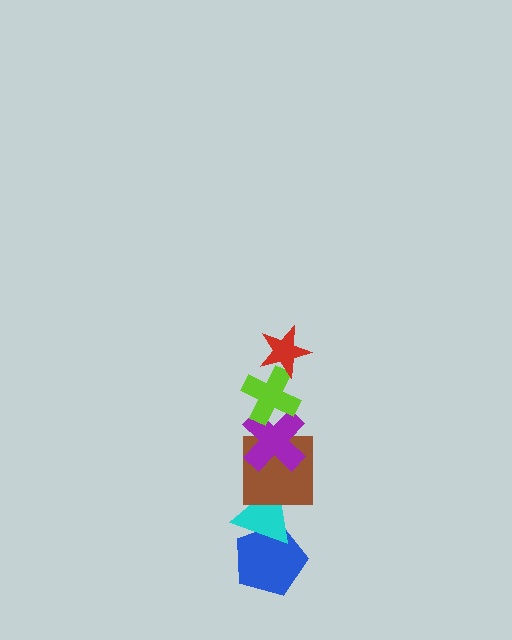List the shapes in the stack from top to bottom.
From top to bottom: the red star, the lime cross, the purple cross, the brown square, the cyan triangle, the blue pentagon.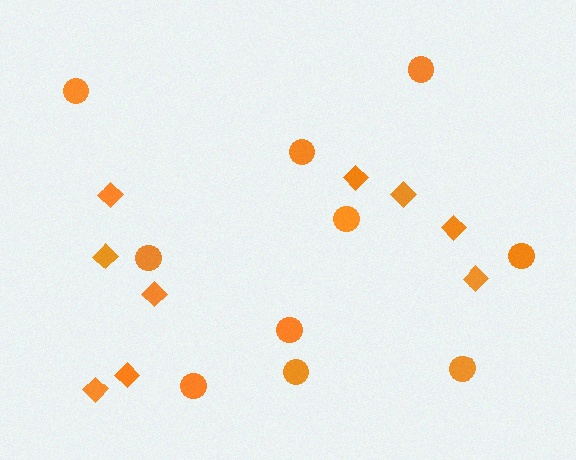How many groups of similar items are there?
There are 2 groups: one group of circles (10) and one group of diamonds (9).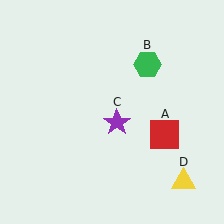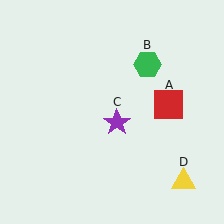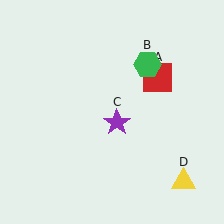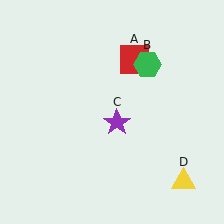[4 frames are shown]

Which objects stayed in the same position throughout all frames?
Green hexagon (object B) and purple star (object C) and yellow triangle (object D) remained stationary.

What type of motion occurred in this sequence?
The red square (object A) rotated counterclockwise around the center of the scene.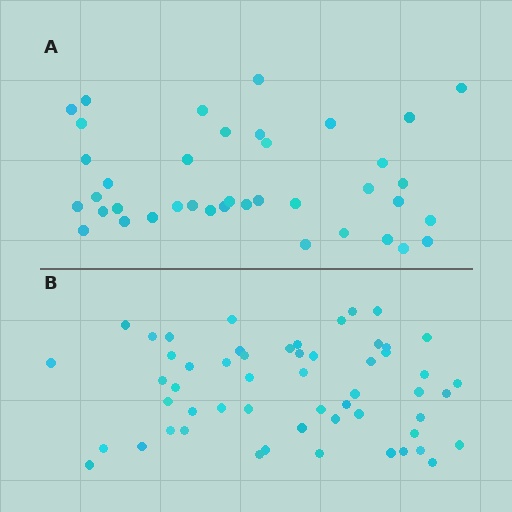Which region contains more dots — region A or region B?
Region B (the bottom region) has more dots.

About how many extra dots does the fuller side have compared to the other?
Region B has approximately 15 more dots than region A.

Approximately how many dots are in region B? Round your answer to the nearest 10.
About 60 dots. (The exact count is 55, which rounds to 60.)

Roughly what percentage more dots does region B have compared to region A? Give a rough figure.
About 40% more.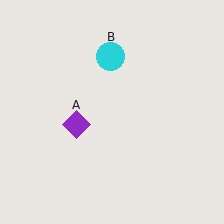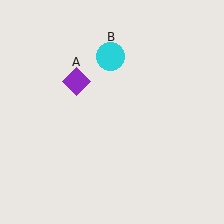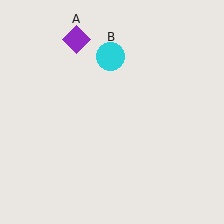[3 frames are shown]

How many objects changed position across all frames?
1 object changed position: purple diamond (object A).